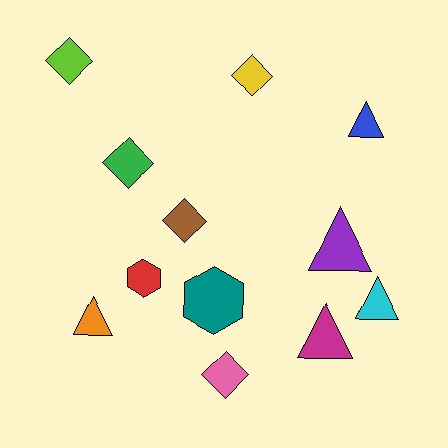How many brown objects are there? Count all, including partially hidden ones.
There is 1 brown object.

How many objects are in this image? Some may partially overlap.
There are 12 objects.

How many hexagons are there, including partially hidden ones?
There are 2 hexagons.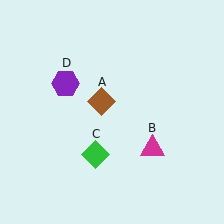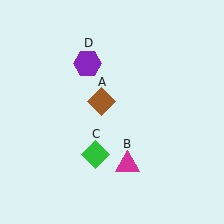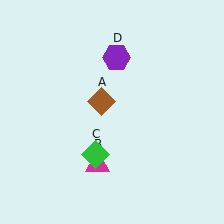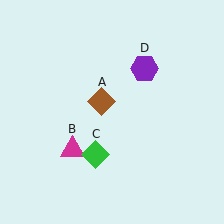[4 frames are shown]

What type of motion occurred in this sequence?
The magenta triangle (object B), purple hexagon (object D) rotated clockwise around the center of the scene.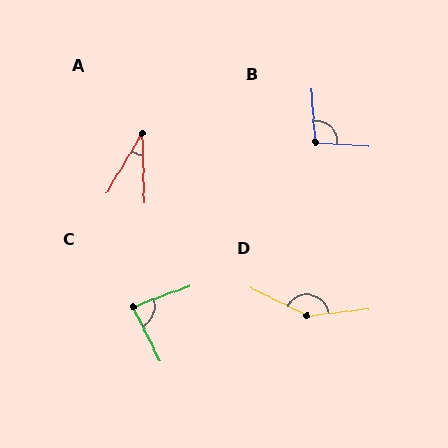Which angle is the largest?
D, at approximately 148 degrees.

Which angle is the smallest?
A, at approximately 32 degrees.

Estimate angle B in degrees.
Approximately 99 degrees.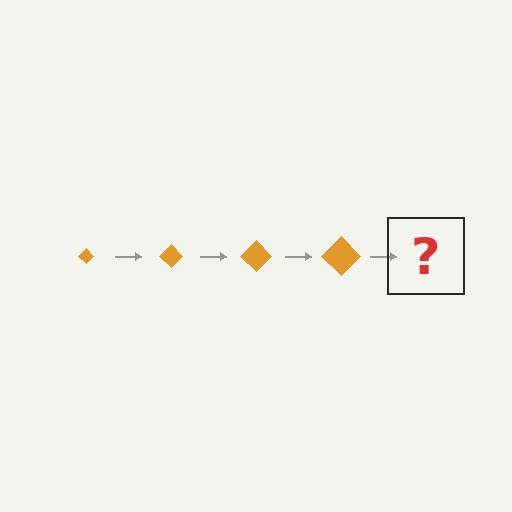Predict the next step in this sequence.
The next step is an orange diamond, larger than the previous one.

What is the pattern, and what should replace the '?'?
The pattern is that the diamond gets progressively larger each step. The '?' should be an orange diamond, larger than the previous one.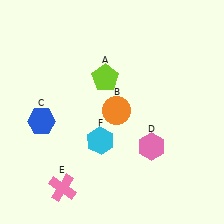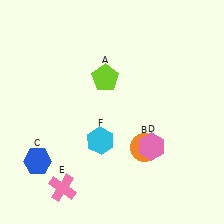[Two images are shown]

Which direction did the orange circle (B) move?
The orange circle (B) moved down.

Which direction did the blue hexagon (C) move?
The blue hexagon (C) moved down.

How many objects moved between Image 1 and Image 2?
2 objects moved between the two images.